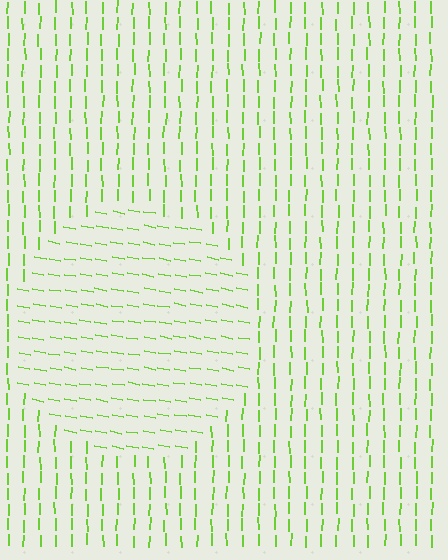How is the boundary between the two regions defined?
The boundary is defined purely by a change in line orientation (approximately 80 degrees difference). All lines are the same color and thickness.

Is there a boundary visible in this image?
Yes, there is a texture boundary formed by a change in line orientation.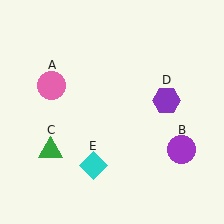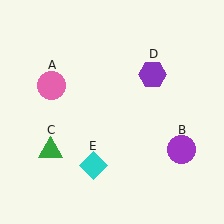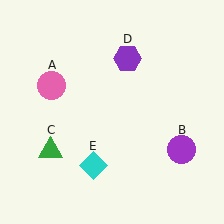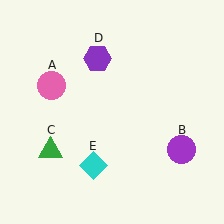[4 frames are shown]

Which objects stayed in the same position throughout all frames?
Pink circle (object A) and purple circle (object B) and green triangle (object C) and cyan diamond (object E) remained stationary.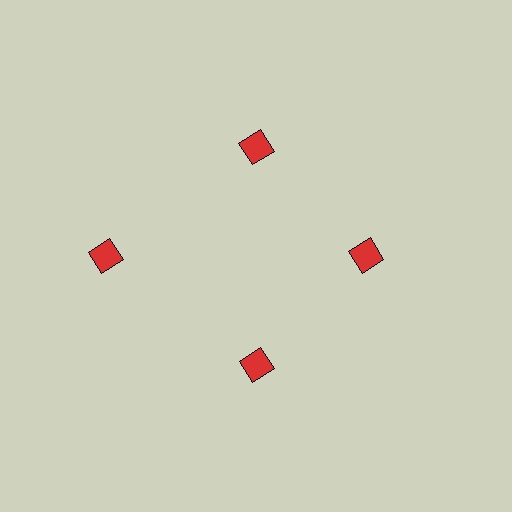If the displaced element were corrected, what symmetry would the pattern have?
It would have 4-fold rotational symmetry — the pattern would map onto itself every 90 degrees.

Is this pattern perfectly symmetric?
No. The 4 red diamonds are arranged in a ring, but one element near the 9 o'clock position is pushed outward from the center, breaking the 4-fold rotational symmetry.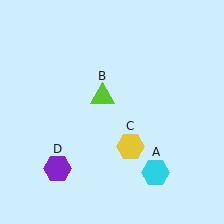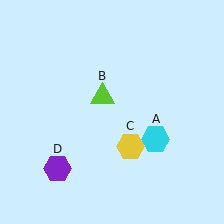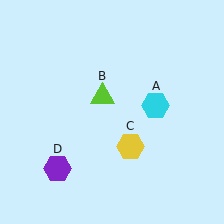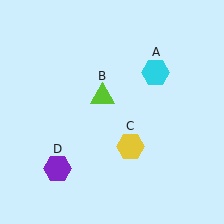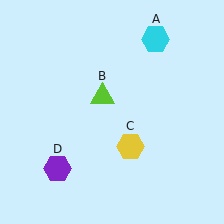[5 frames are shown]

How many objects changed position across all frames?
1 object changed position: cyan hexagon (object A).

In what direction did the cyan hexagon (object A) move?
The cyan hexagon (object A) moved up.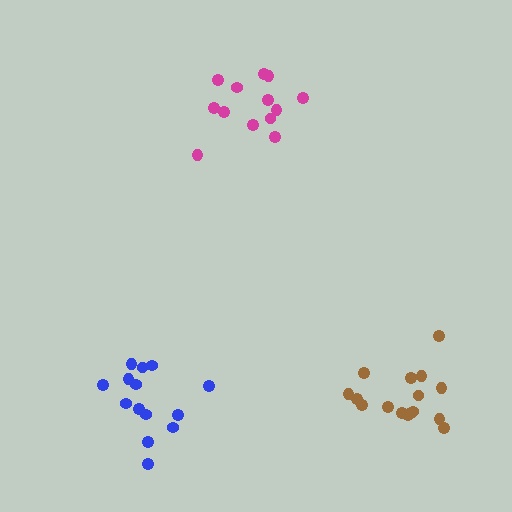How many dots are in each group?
Group 1: 14 dots, Group 2: 16 dots, Group 3: 13 dots (43 total).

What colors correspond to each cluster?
The clusters are colored: blue, brown, magenta.